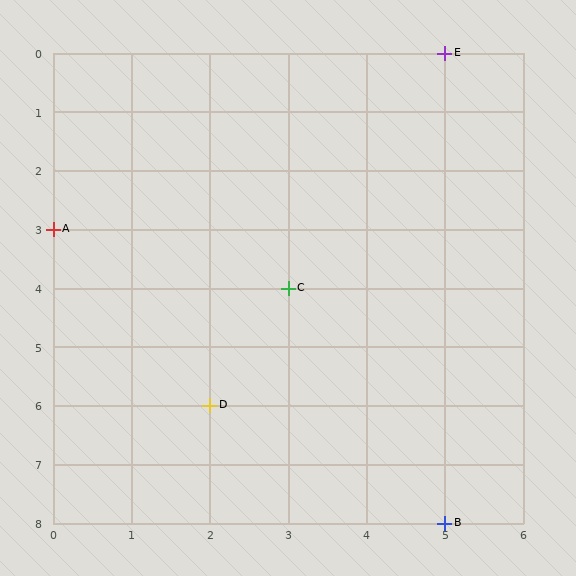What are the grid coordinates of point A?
Point A is at grid coordinates (0, 3).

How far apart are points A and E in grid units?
Points A and E are 5 columns and 3 rows apart (about 5.8 grid units diagonally).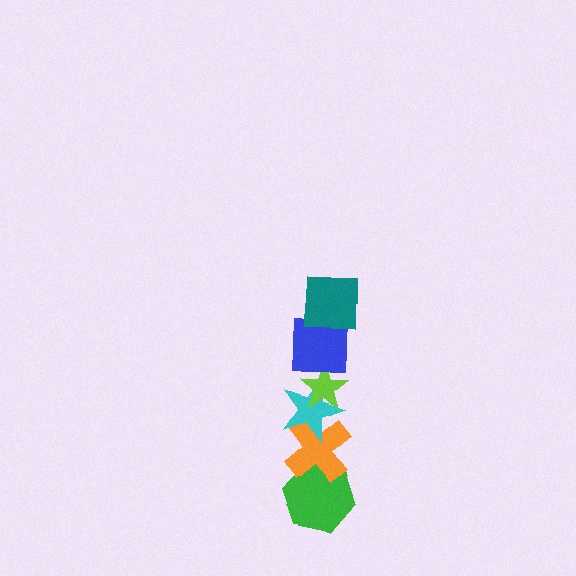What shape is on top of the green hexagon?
The orange cross is on top of the green hexagon.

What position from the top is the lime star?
The lime star is 3rd from the top.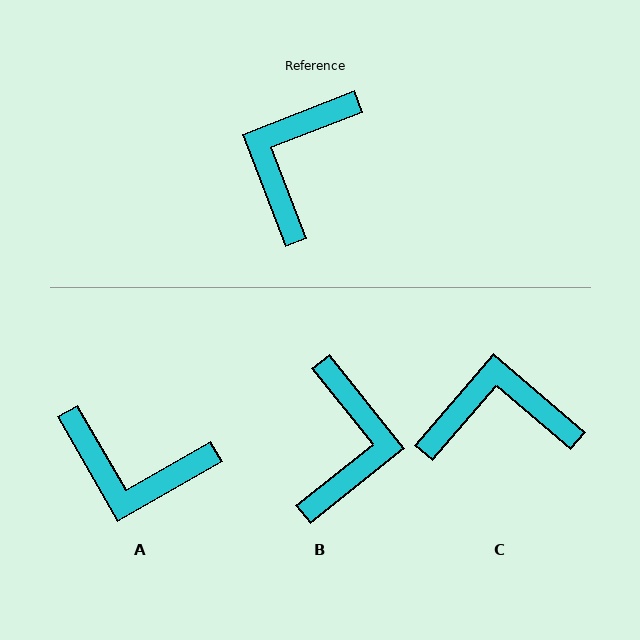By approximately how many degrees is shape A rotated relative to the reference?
Approximately 99 degrees counter-clockwise.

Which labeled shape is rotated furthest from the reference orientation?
B, about 163 degrees away.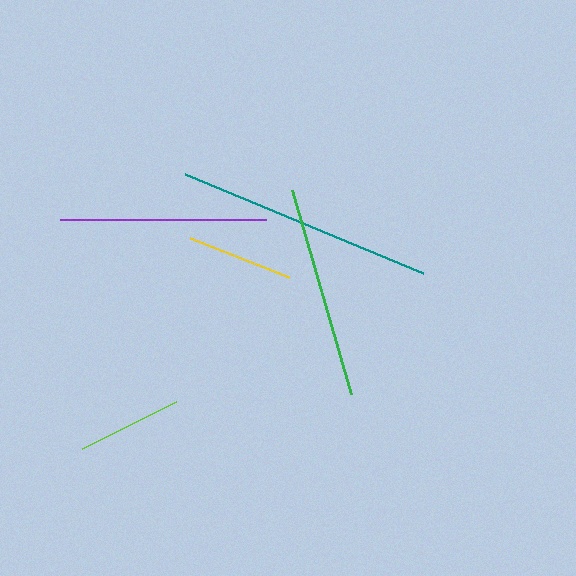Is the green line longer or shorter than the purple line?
The green line is longer than the purple line.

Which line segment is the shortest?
The lime line is the shortest at approximately 105 pixels.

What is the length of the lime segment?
The lime segment is approximately 105 pixels long.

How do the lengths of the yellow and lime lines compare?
The yellow and lime lines are approximately the same length.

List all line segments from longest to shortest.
From longest to shortest: teal, green, purple, yellow, lime.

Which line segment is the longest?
The teal line is the longest at approximately 258 pixels.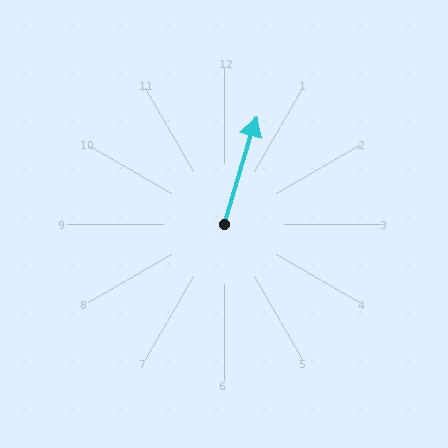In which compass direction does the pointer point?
North.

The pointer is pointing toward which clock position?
Roughly 1 o'clock.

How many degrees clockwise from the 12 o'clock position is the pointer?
Approximately 17 degrees.